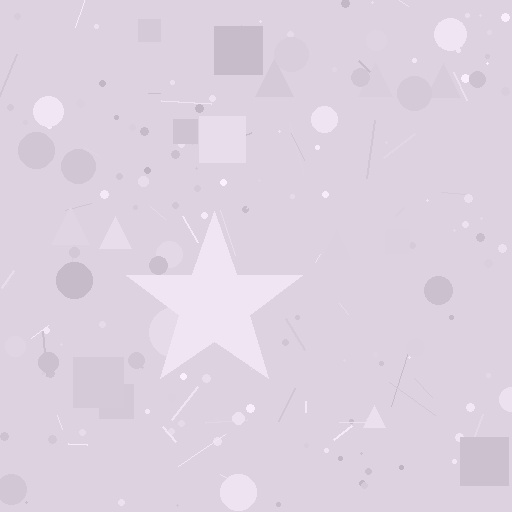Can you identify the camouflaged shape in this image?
The camouflaged shape is a star.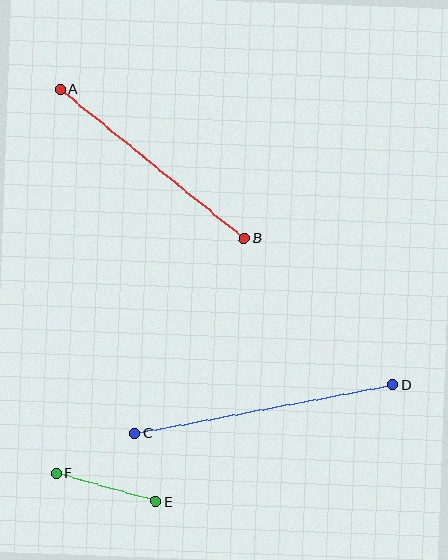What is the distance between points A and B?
The distance is approximately 237 pixels.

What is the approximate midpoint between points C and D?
The midpoint is at approximately (264, 409) pixels.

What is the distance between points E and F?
The distance is approximately 103 pixels.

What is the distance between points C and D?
The distance is approximately 262 pixels.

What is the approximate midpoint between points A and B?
The midpoint is at approximately (152, 163) pixels.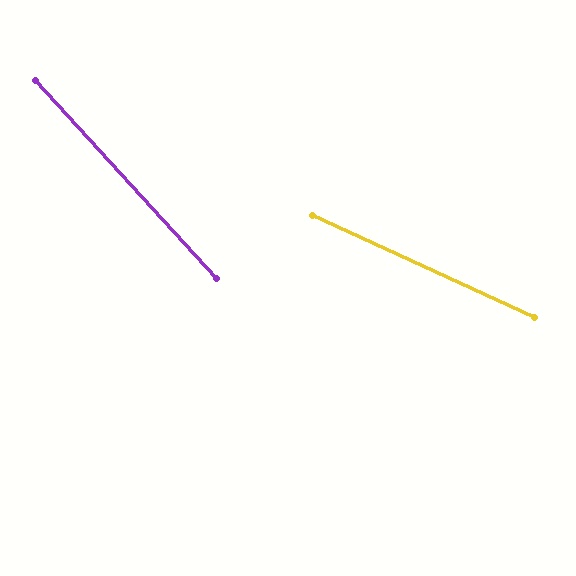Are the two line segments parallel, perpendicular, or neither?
Neither parallel nor perpendicular — they differ by about 23°.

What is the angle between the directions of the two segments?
Approximately 23 degrees.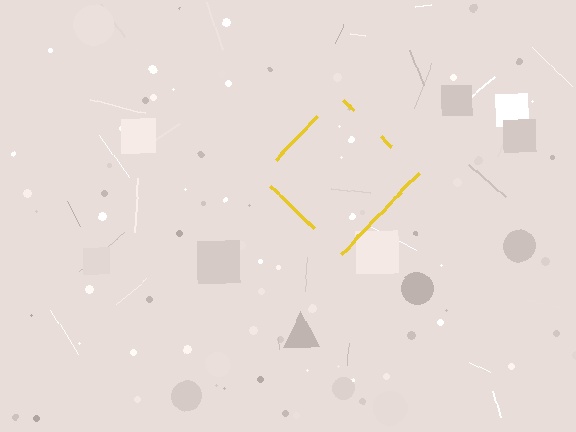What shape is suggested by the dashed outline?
The dashed outline suggests a diamond.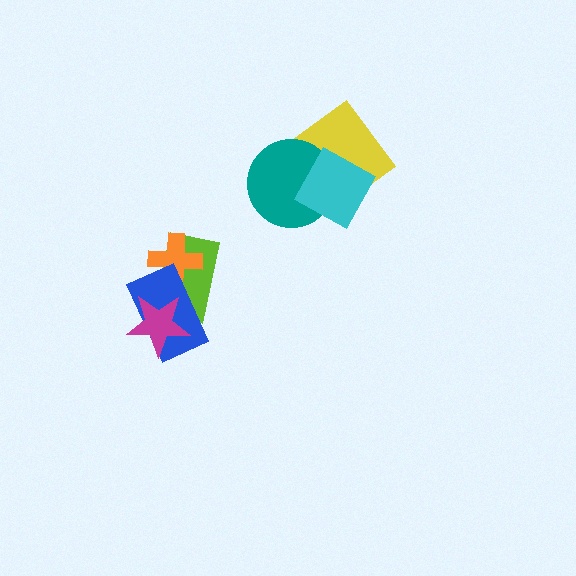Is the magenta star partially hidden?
No, no other shape covers it.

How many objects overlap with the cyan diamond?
2 objects overlap with the cyan diamond.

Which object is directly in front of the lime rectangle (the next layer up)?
The orange cross is directly in front of the lime rectangle.